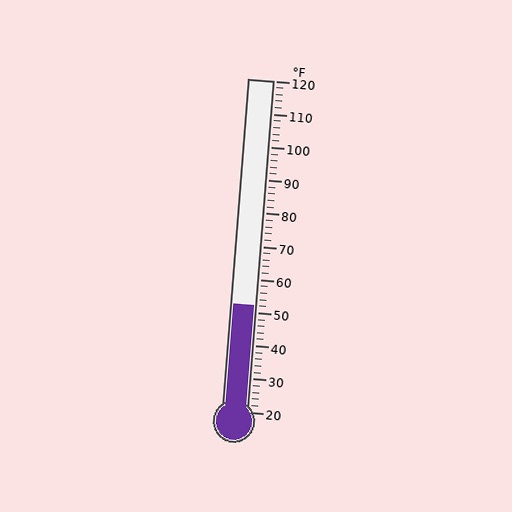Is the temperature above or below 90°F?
The temperature is below 90°F.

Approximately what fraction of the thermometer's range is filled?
The thermometer is filled to approximately 30% of its range.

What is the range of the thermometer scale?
The thermometer scale ranges from 20°F to 120°F.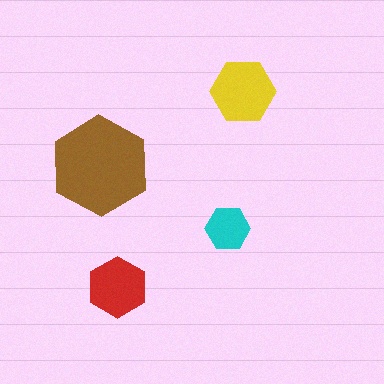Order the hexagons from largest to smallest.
the brown one, the yellow one, the red one, the cyan one.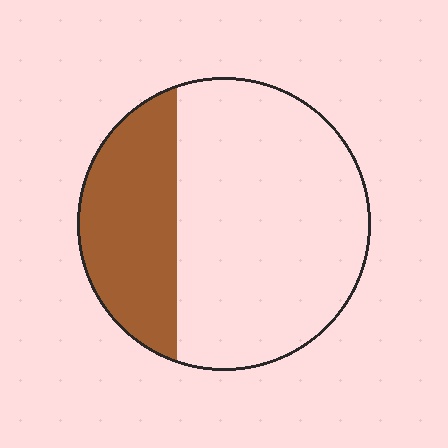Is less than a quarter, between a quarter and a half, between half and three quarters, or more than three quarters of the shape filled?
Between a quarter and a half.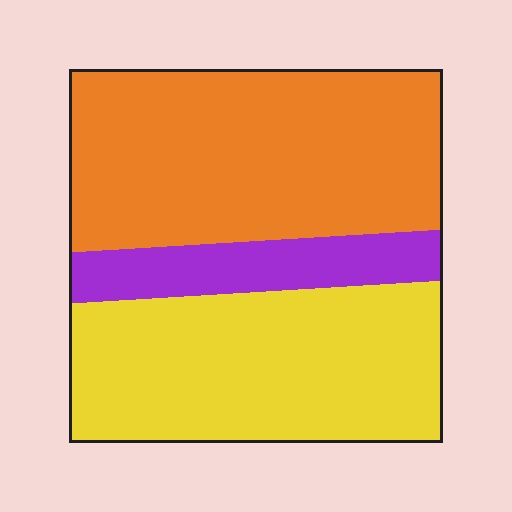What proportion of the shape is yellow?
Yellow covers around 40% of the shape.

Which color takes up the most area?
Orange, at roughly 45%.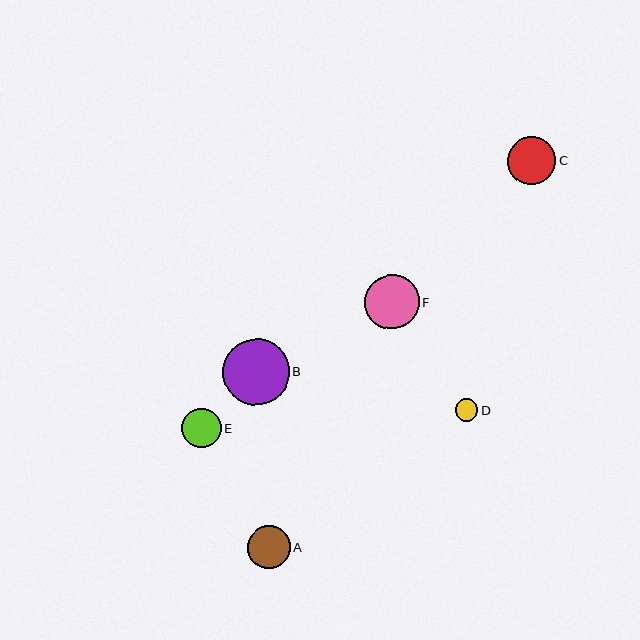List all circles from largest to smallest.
From largest to smallest: B, F, C, A, E, D.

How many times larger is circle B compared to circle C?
Circle B is approximately 1.4 times the size of circle C.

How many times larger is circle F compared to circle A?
Circle F is approximately 1.3 times the size of circle A.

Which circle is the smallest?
Circle D is the smallest with a size of approximately 23 pixels.